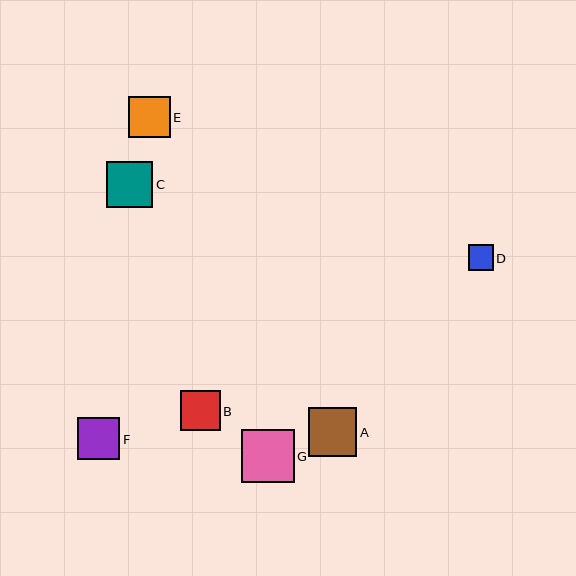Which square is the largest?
Square G is the largest with a size of approximately 53 pixels.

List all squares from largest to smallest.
From largest to smallest: G, A, C, F, E, B, D.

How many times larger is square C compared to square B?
Square C is approximately 1.2 times the size of square B.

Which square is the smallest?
Square D is the smallest with a size of approximately 25 pixels.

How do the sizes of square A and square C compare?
Square A and square C are approximately the same size.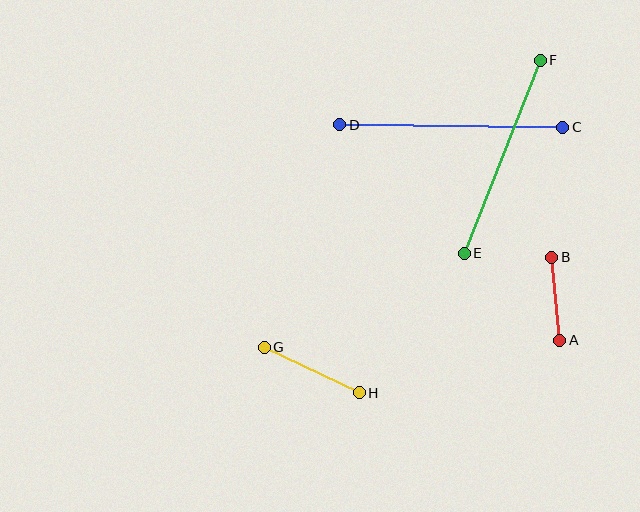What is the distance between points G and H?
The distance is approximately 105 pixels.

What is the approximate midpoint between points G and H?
The midpoint is at approximately (312, 370) pixels.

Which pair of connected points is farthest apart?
Points C and D are farthest apart.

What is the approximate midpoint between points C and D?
The midpoint is at approximately (451, 126) pixels.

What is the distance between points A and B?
The distance is approximately 84 pixels.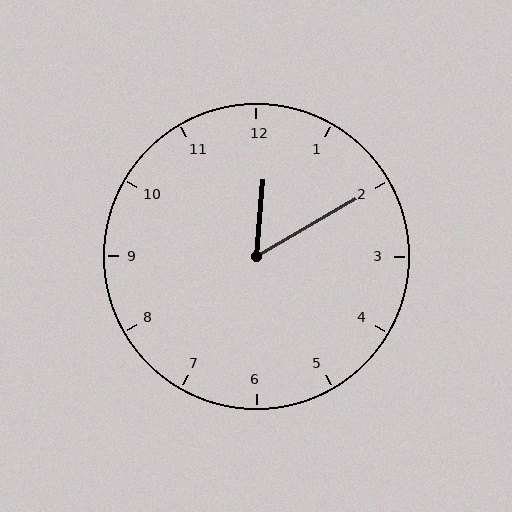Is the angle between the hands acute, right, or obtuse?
It is acute.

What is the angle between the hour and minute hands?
Approximately 55 degrees.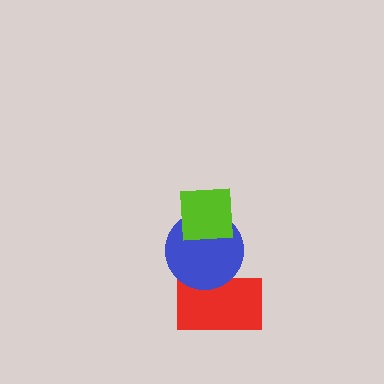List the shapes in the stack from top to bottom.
From top to bottom: the lime square, the blue circle, the red rectangle.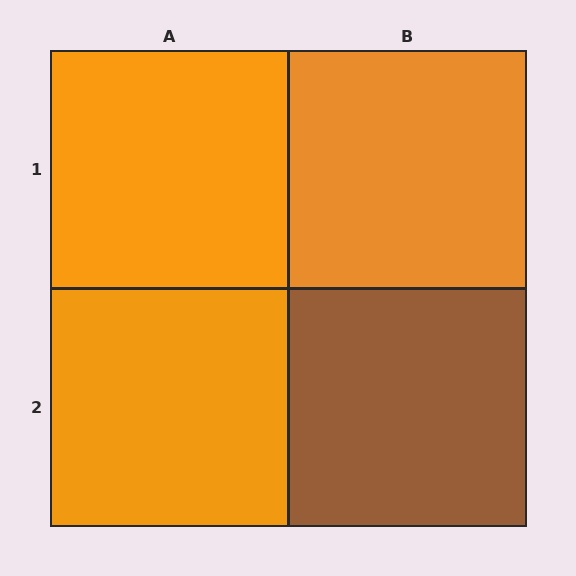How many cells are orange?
3 cells are orange.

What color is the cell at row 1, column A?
Orange.